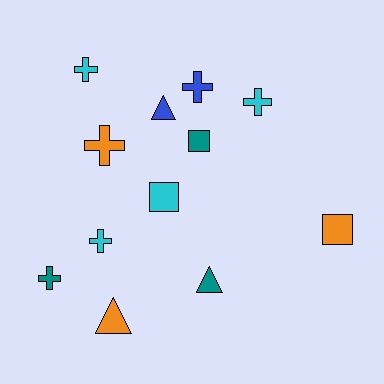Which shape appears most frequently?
Cross, with 6 objects.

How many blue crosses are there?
There is 1 blue cross.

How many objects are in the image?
There are 12 objects.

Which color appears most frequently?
Cyan, with 4 objects.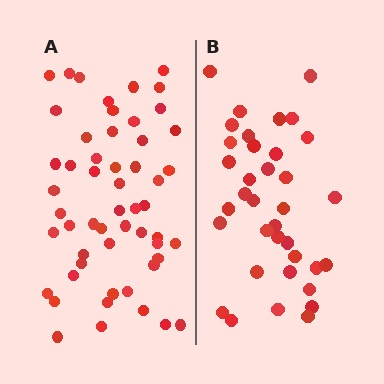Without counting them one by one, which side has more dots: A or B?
Region A (the left region) has more dots.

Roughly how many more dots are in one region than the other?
Region A has approximately 20 more dots than region B.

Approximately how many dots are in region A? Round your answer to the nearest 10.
About 50 dots. (The exact count is 54, which rounds to 50.)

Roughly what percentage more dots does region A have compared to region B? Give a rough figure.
About 50% more.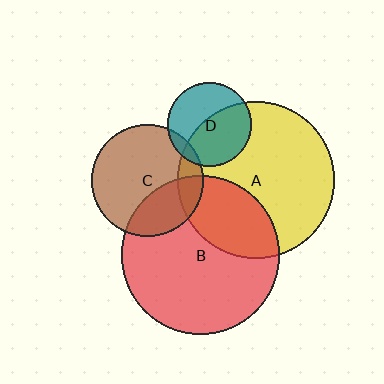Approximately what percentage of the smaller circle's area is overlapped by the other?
Approximately 30%.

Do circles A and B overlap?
Yes.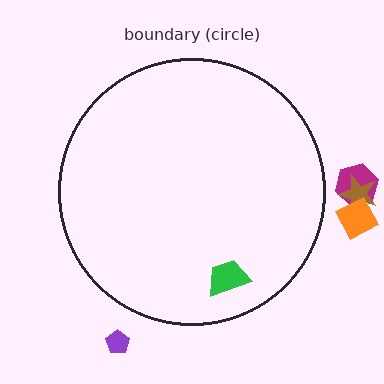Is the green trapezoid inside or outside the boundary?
Inside.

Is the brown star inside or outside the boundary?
Outside.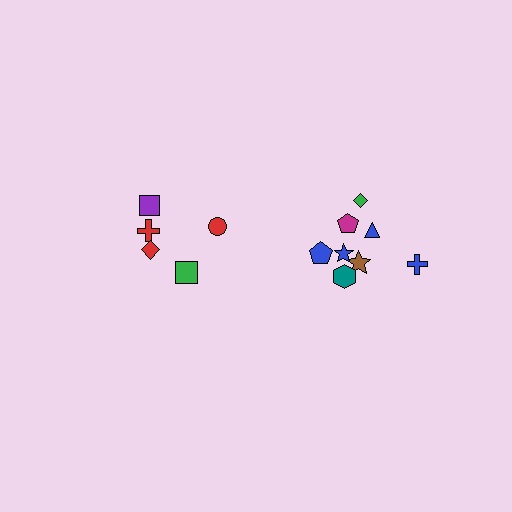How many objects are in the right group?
There are 8 objects.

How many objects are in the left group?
There are 5 objects.